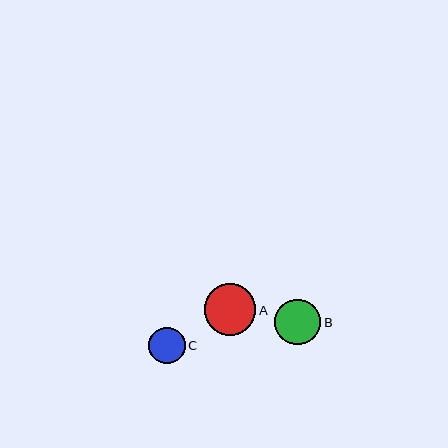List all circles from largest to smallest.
From largest to smallest: A, B, C.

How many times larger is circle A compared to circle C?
Circle A is approximately 1.4 times the size of circle C.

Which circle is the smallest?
Circle C is the smallest with a size of approximately 37 pixels.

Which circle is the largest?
Circle A is the largest with a size of approximately 51 pixels.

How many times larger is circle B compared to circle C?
Circle B is approximately 1.2 times the size of circle C.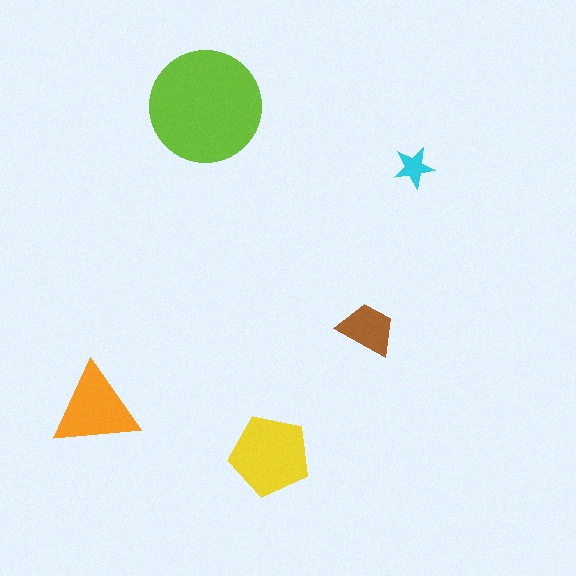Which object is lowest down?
The yellow pentagon is bottommost.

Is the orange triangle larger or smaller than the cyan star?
Larger.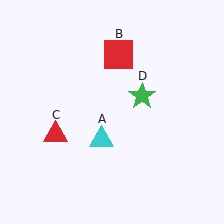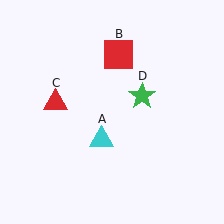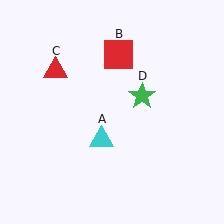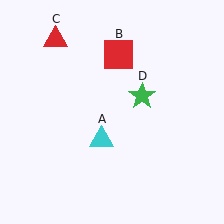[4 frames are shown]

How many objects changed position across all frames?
1 object changed position: red triangle (object C).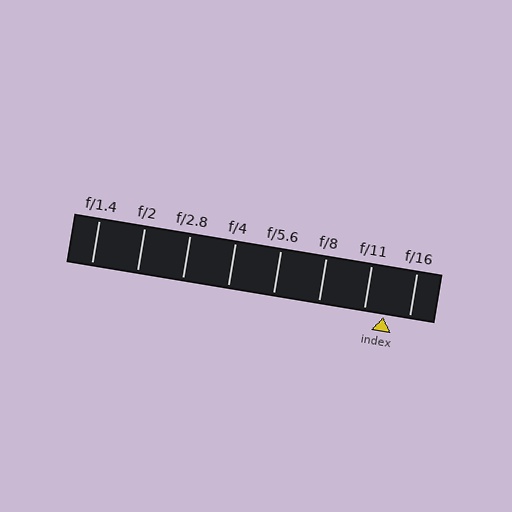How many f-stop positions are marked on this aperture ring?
There are 8 f-stop positions marked.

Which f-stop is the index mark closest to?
The index mark is closest to f/11.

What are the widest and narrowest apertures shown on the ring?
The widest aperture shown is f/1.4 and the narrowest is f/16.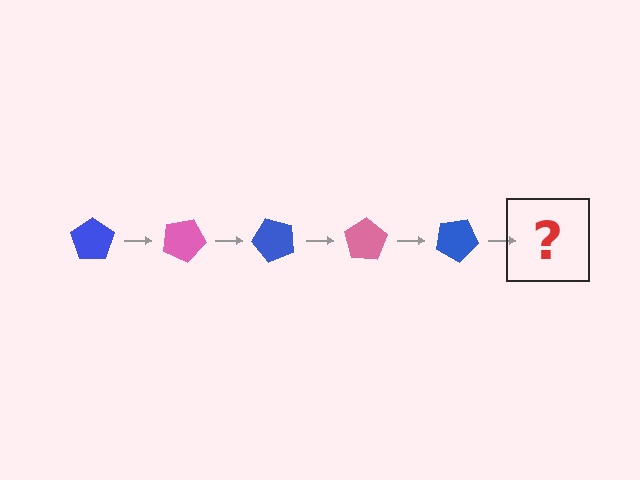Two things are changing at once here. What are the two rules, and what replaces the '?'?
The two rules are that it rotates 25 degrees each step and the color cycles through blue and pink. The '?' should be a pink pentagon, rotated 125 degrees from the start.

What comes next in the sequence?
The next element should be a pink pentagon, rotated 125 degrees from the start.